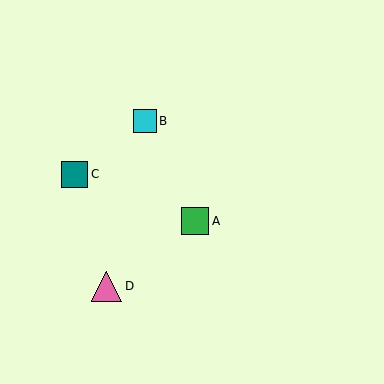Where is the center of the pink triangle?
The center of the pink triangle is at (107, 286).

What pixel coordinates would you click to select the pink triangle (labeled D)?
Click at (107, 286) to select the pink triangle D.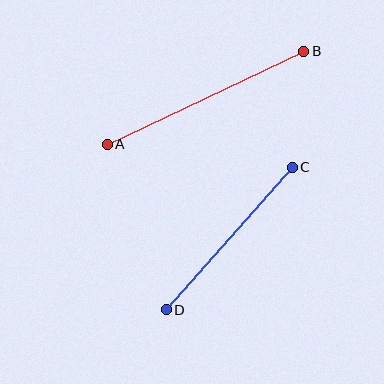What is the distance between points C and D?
The distance is approximately 190 pixels.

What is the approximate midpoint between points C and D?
The midpoint is at approximately (229, 238) pixels.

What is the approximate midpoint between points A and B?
The midpoint is at approximately (205, 98) pixels.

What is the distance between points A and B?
The distance is approximately 217 pixels.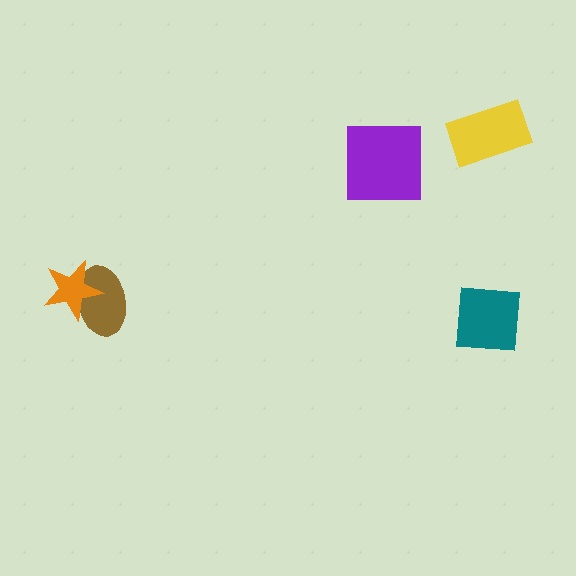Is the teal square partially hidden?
No, no other shape covers it.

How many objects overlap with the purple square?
0 objects overlap with the purple square.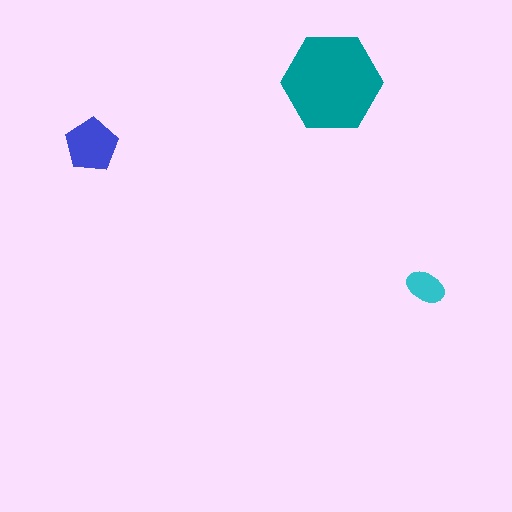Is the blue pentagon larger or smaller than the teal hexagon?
Smaller.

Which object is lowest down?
The cyan ellipse is bottommost.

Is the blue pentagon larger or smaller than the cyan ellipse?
Larger.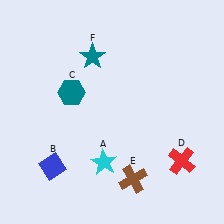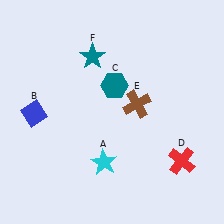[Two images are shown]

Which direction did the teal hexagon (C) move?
The teal hexagon (C) moved right.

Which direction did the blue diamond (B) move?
The blue diamond (B) moved up.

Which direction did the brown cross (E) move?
The brown cross (E) moved up.